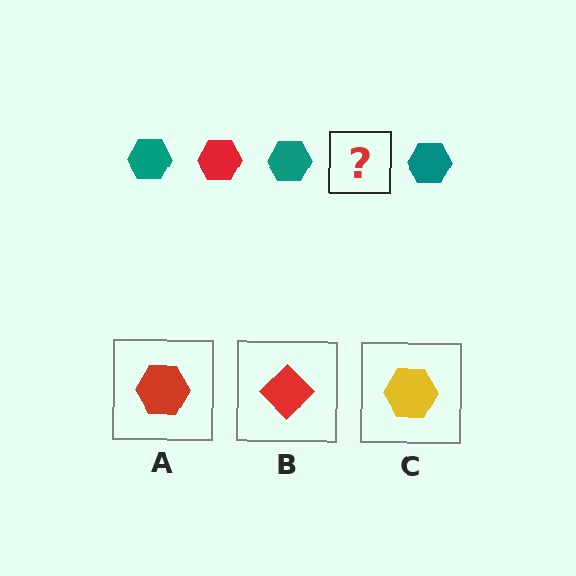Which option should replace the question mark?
Option A.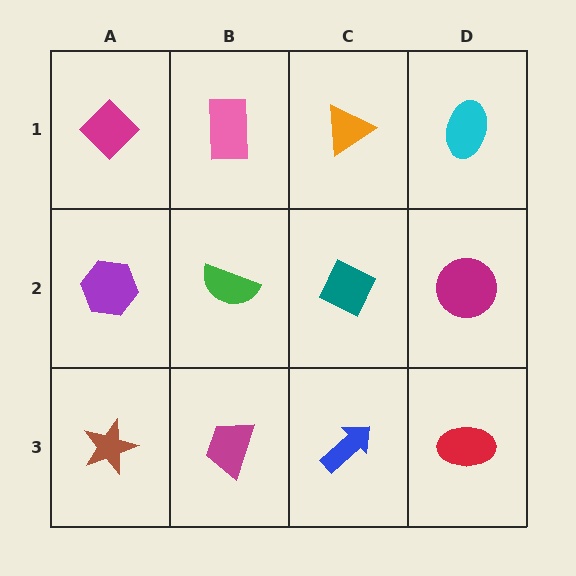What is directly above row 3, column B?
A green semicircle.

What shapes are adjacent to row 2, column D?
A cyan ellipse (row 1, column D), a red ellipse (row 3, column D), a teal diamond (row 2, column C).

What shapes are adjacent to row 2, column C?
An orange triangle (row 1, column C), a blue arrow (row 3, column C), a green semicircle (row 2, column B), a magenta circle (row 2, column D).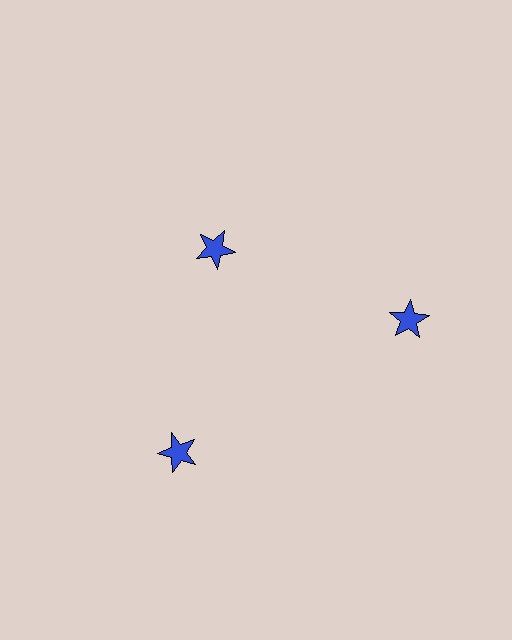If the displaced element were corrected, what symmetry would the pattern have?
It would have 3-fold rotational symmetry — the pattern would map onto itself every 120 degrees.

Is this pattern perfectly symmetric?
No. The 3 blue stars are arranged in a ring, but one element near the 11 o'clock position is pulled inward toward the center, breaking the 3-fold rotational symmetry.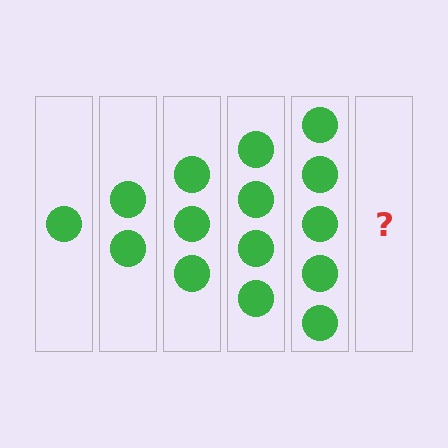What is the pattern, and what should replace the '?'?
The pattern is that each step adds one more circle. The '?' should be 6 circles.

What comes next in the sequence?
The next element should be 6 circles.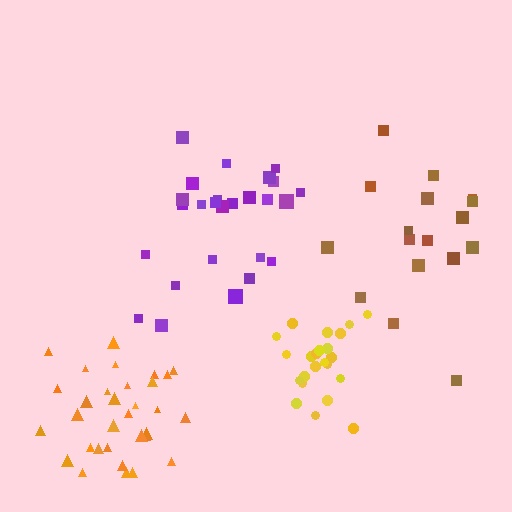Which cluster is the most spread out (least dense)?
Brown.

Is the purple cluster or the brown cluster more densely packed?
Purple.